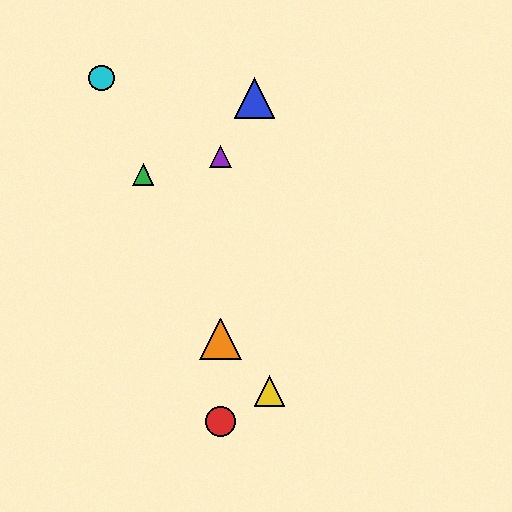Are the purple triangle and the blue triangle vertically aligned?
No, the purple triangle is at x≈221 and the blue triangle is at x≈255.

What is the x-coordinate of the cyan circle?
The cyan circle is at x≈101.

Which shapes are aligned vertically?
The red circle, the purple triangle, the orange triangle are aligned vertically.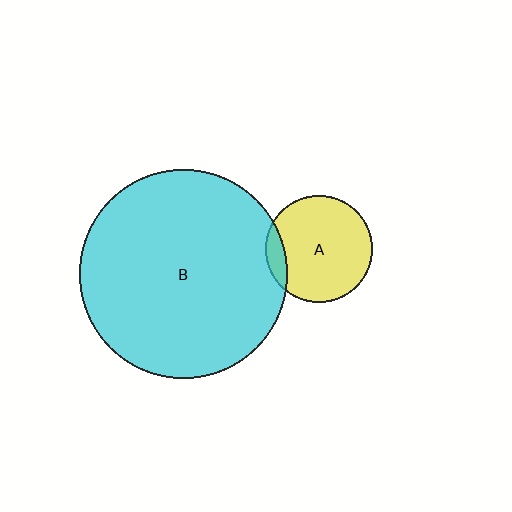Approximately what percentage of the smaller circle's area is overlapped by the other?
Approximately 10%.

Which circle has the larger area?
Circle B (cyan).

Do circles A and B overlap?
Yes.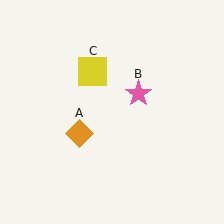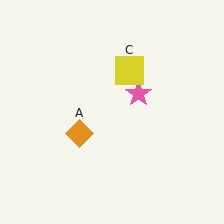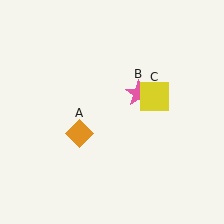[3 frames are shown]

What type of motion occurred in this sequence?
The yellow square (object C) rotated clockwise around the center of the scene.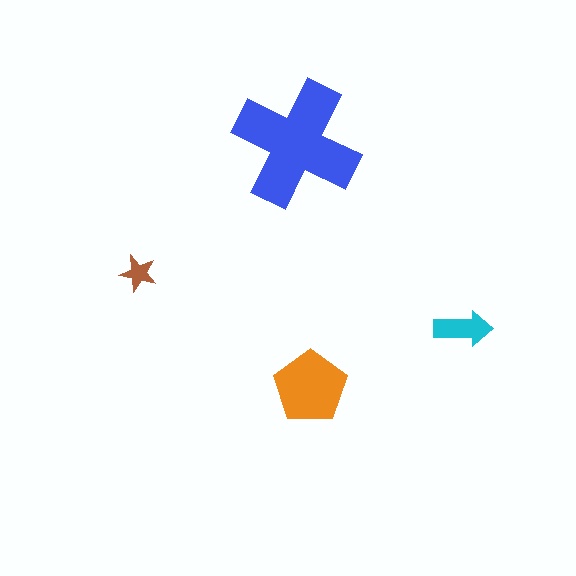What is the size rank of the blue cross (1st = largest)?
1st.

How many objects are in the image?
There are 4 objects in the image.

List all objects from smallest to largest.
The brown star, the cyan arrow, the orange pentagon, the blue cross.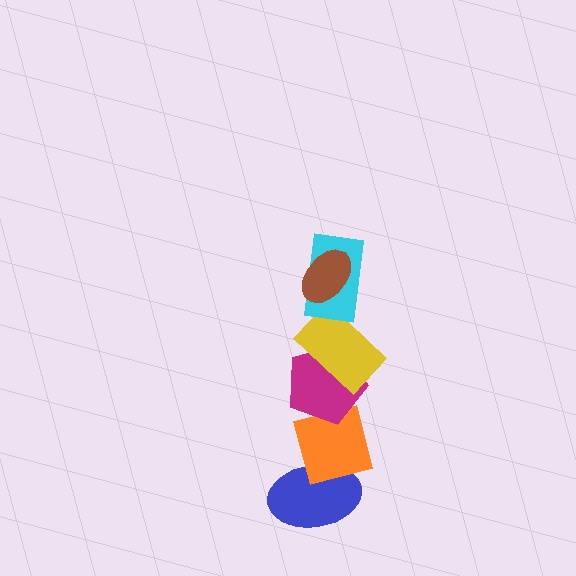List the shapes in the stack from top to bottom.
From top to bottom: the brown ellipse, the cyan rectangle, the yellow rectangle, the magenta pentagon, the orange square, the blue ellipse.